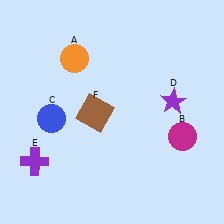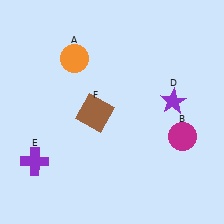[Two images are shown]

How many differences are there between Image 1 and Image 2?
There is 1 difference between the two images.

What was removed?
The blue circle (C) was removed in Image 2.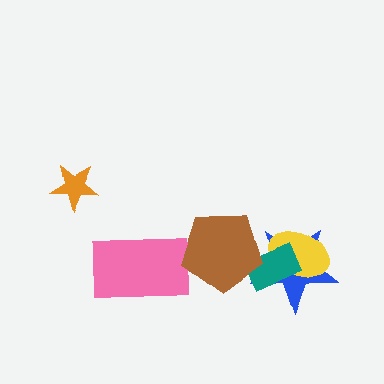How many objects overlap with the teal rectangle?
3 objects overlap with the teal rectangle.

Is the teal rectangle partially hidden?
Yes, it is partially covered by another shape.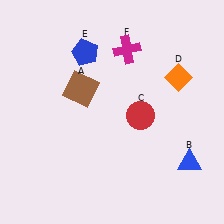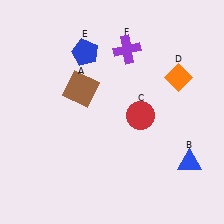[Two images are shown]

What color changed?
The cross (F) changed from magenta in Image 1 to purple in Image 2.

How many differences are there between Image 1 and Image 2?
There is 1 difference between the two images.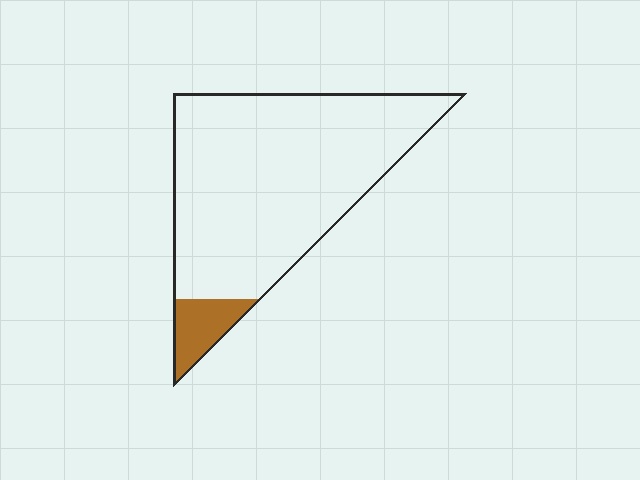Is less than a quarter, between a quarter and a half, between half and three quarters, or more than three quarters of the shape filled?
Less than a quarter.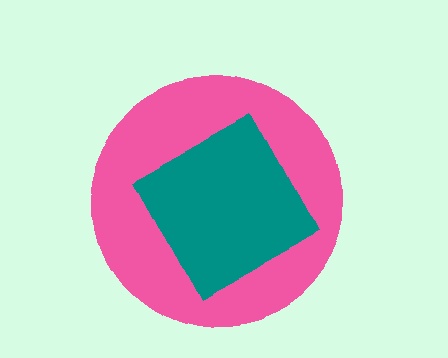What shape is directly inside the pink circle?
The teal square.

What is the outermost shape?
The pink circle.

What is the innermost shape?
The teal square.